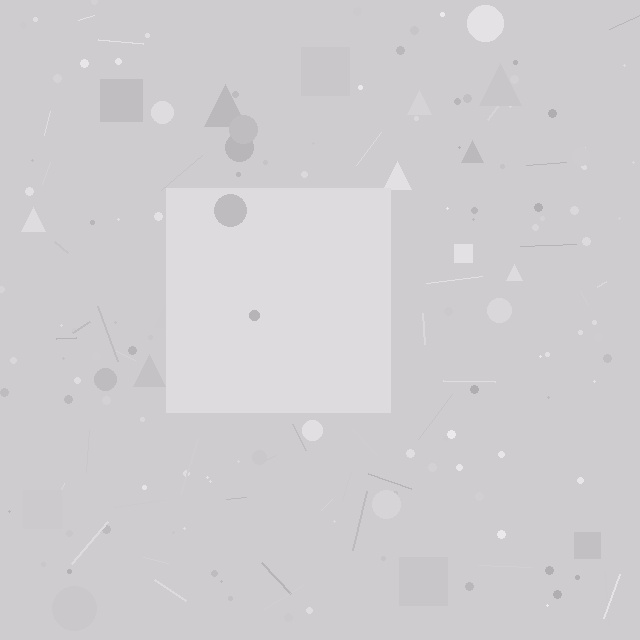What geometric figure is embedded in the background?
A square is embedded in the background.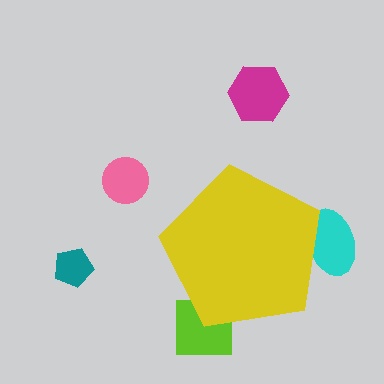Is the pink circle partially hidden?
No, the pink circle is fully visible.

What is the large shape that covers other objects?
A yellow pentagon.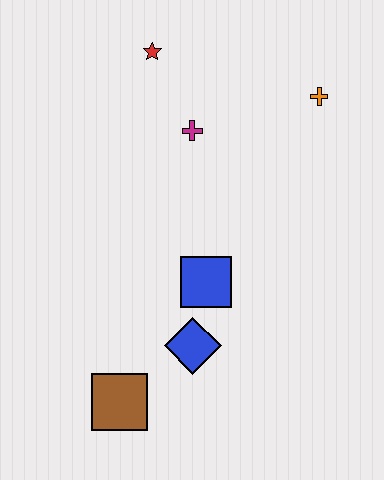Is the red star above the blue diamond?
Yes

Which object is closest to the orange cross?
The magenta cross is closest to the orange cross.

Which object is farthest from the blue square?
The red star is farthest from the blue square.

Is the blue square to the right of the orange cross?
No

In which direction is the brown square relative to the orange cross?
The brown square is below the orange cross.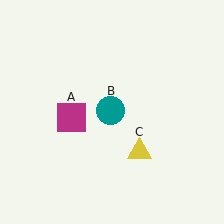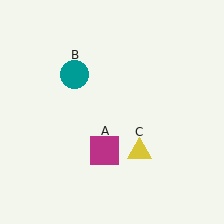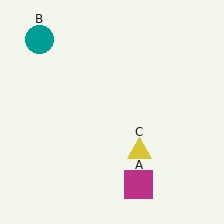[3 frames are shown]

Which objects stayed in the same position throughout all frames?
Yellow triangle (object C) remained stationary.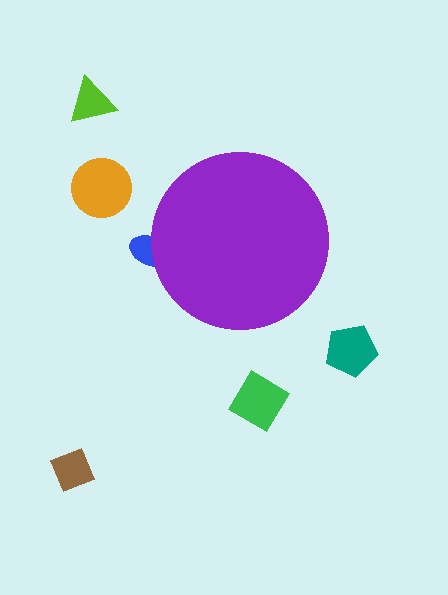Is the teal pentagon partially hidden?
No, the teal pentagon is fully visible.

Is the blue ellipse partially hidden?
Yes, the blue ellipse is partially hidden behind the purple circle.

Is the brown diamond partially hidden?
No, the brown diamond is fully visible.